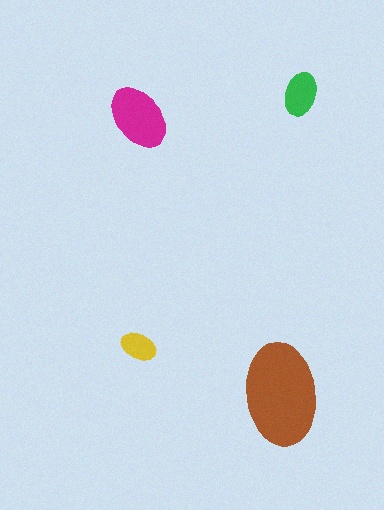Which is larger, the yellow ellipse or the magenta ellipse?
The magenta one.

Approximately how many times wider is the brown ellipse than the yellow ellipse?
About 3 times wider.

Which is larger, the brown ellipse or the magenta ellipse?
The brown one.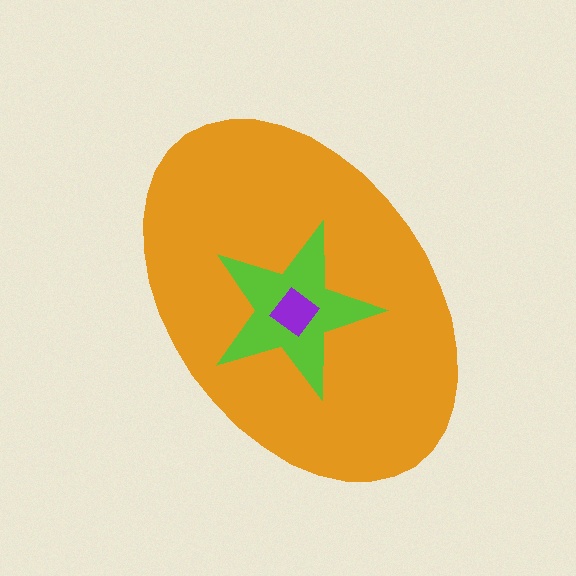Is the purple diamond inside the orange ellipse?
Yes.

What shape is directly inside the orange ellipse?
The lime star.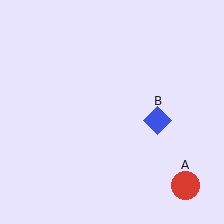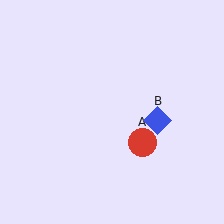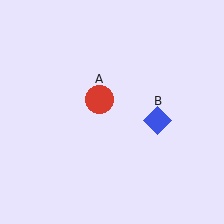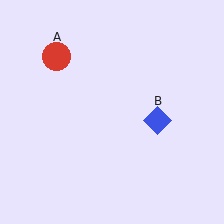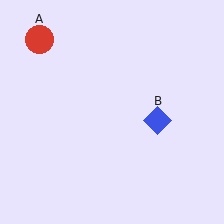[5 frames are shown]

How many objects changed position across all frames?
1 object changed position: red circle (object A).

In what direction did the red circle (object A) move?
The red circle (object A) moved up and to the left.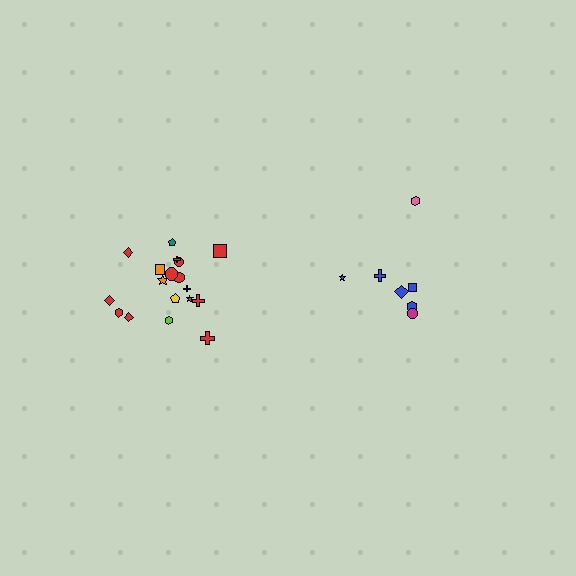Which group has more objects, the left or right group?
The left group.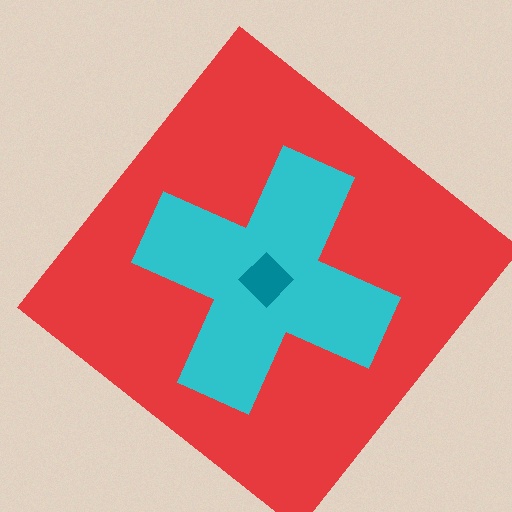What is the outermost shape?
The red diamond.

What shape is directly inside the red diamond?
The cyan cross.